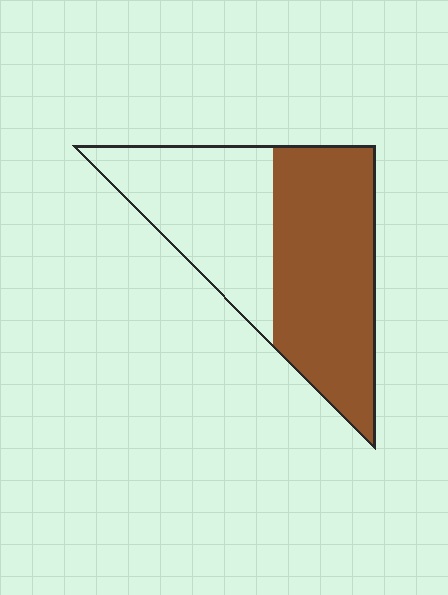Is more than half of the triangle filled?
Yes.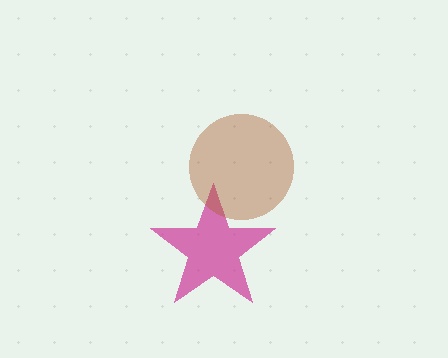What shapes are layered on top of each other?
The layered shapes are: a magenta star, a brown circle.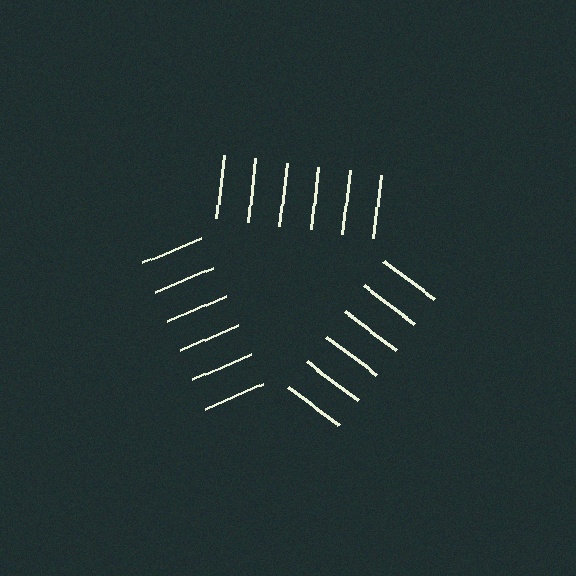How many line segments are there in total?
18 — 6 along each of the 3 edges.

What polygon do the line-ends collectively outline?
An illusory triangle — the line segments terminate on its edges but no continuous stroke is drawn.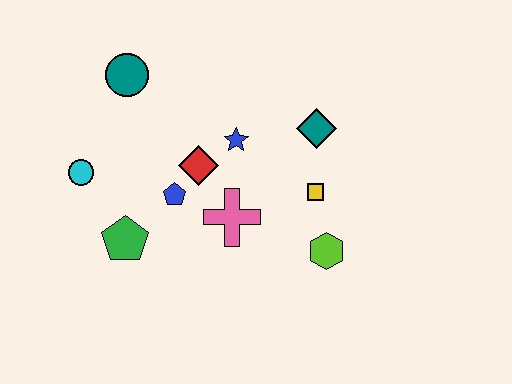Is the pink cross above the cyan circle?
No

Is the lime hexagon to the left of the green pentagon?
No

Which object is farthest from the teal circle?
The lime hexagon is farthest from the teal circle.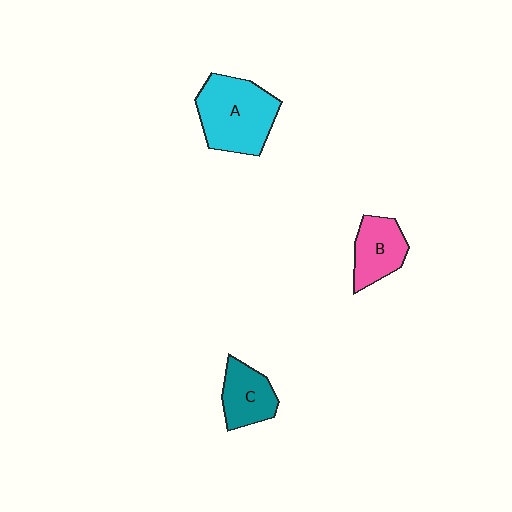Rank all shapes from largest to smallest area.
From largest to smallest: A (cyan), B (pink), C (teal).